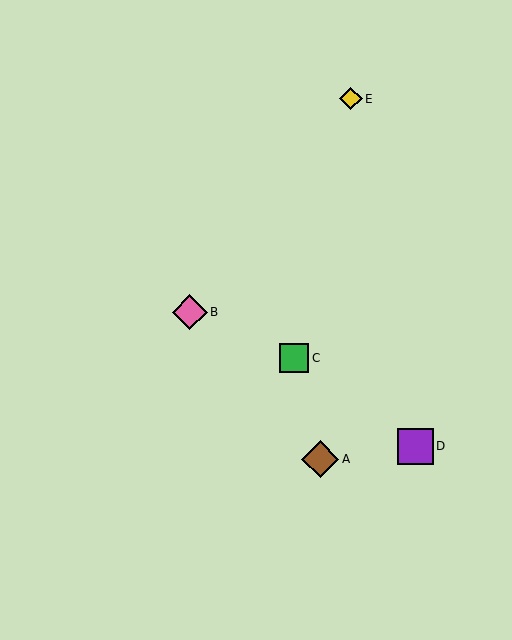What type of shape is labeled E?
Shape E is a yellow diamond.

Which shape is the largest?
The brown diamond (labeled A) is the largest.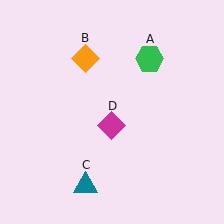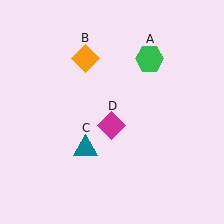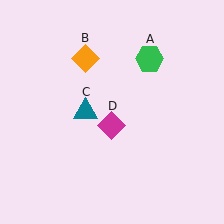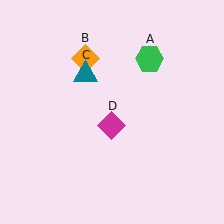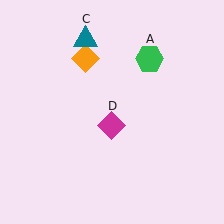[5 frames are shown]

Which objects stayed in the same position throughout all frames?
Green hexagon (object A) and orange diamond (object B) and magenta diamond (object D) remained stationary.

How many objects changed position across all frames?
1 object changed position: teal triangle (object C).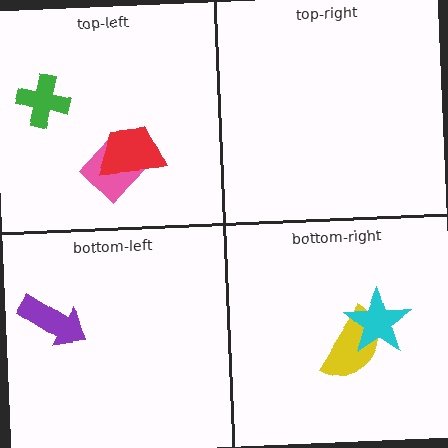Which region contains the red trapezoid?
The top-left region.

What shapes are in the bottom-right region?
The yellow semicircle, the cyan star.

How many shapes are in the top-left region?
3.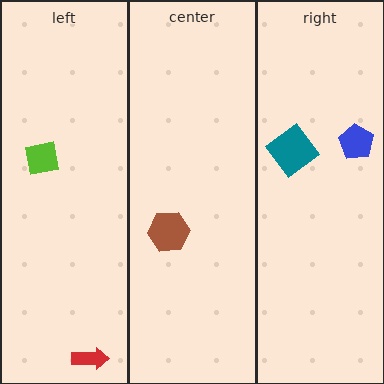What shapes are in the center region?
The brown hexagon.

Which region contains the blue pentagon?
The right region.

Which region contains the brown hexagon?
The center region.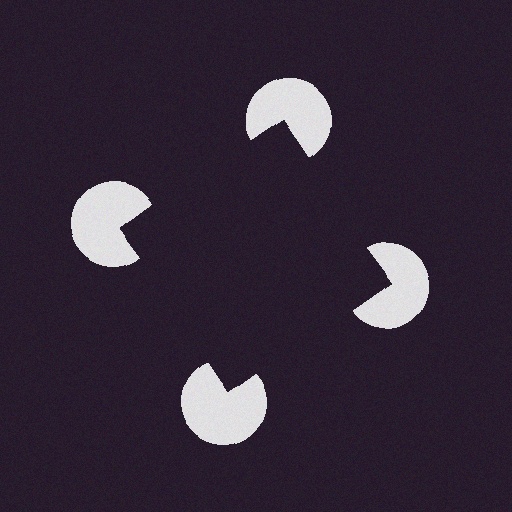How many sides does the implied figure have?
4 sides.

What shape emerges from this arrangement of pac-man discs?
An illusory square — its edges are inferred from the aligned wedge cuts in the pac-man discs, not physically drawn.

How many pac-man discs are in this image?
There are 4 — one at each vertex of the illusory square.